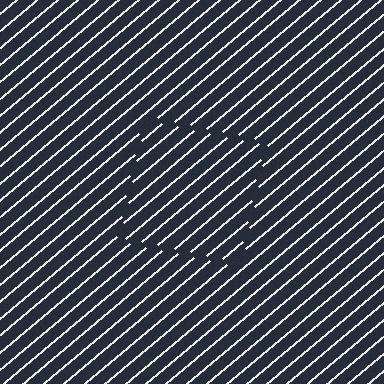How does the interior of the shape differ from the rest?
The interior of the shape contains the same grating, shifted by half a period — the contour is defined by the phase discontinuity where line-ends from the inner and outer gratings abut.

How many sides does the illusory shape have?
4 sides — the line-ends trace a square.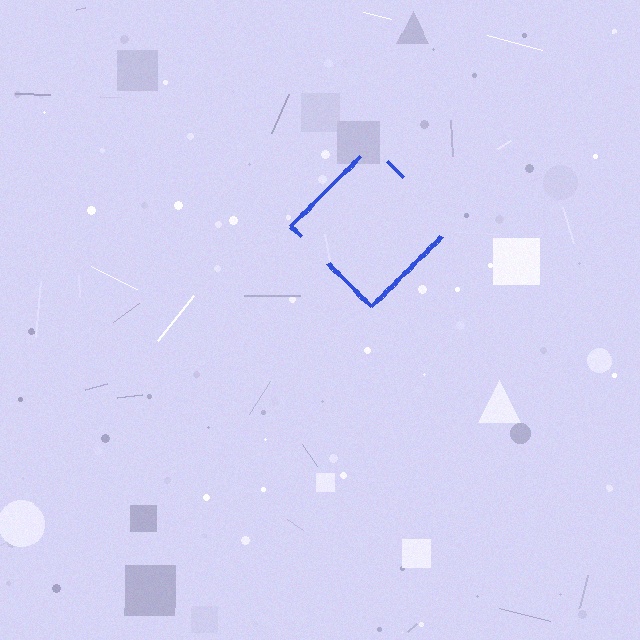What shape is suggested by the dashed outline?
The dashed outline suggests a diamond.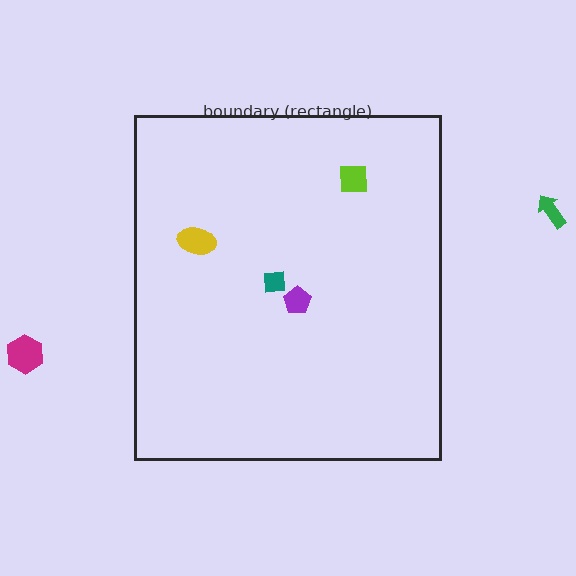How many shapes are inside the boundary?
4 inside, 2 outside.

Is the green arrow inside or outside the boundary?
Outside.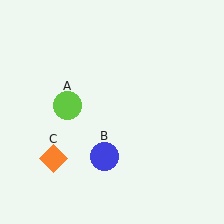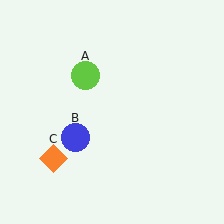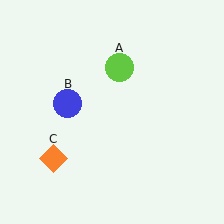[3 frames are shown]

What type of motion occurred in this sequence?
The lime circle (object A), blue circle (object B) rotated clockwise around the center of the scene.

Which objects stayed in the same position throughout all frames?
Orange diamond (object C) remained stationary.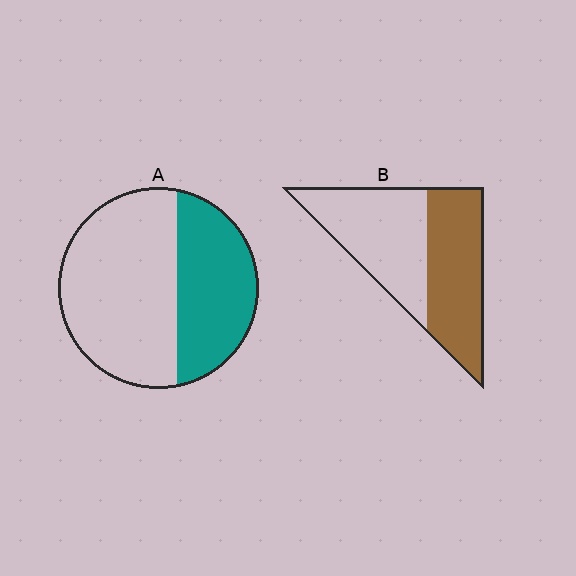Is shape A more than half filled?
No.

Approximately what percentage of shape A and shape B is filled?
A is approximately 40% and B is approximately 50%.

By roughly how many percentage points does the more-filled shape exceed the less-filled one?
By roughly 10 percentage points (B over A).